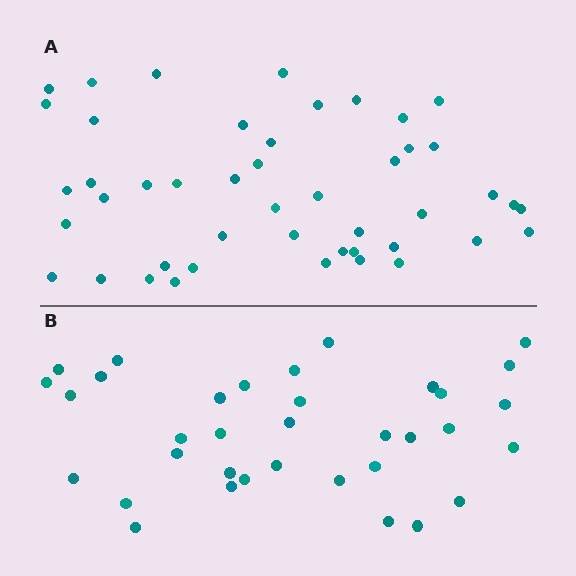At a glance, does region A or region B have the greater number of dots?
Region A (the top region) has more dots.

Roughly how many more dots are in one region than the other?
Region A has roughly 12 or so more dots than region B.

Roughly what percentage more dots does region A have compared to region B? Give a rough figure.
About 30% more.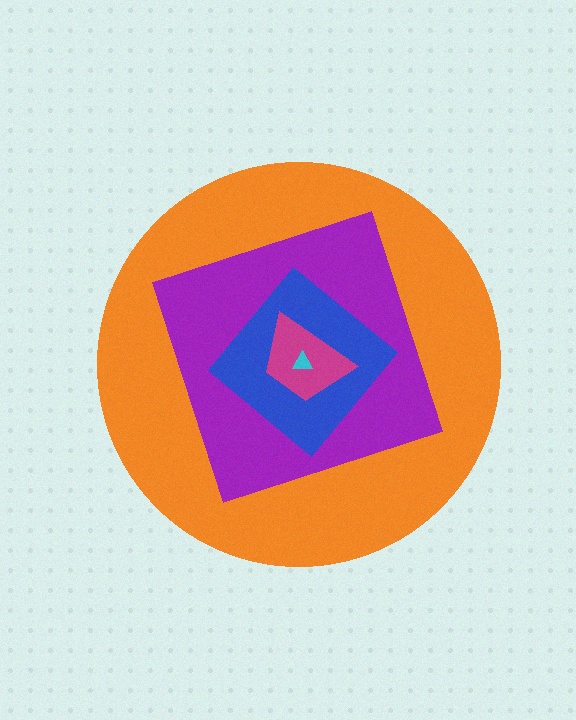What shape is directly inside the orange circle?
The purple square.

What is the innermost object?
The cyan triangle.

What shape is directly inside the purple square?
The blue diamond.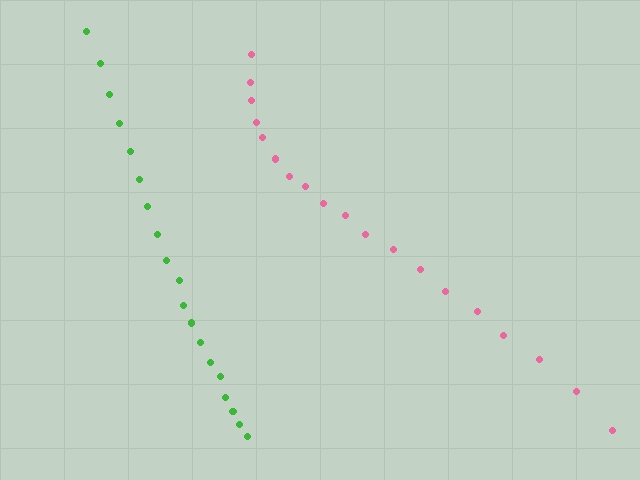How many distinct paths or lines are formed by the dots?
There are 2 distinct paths.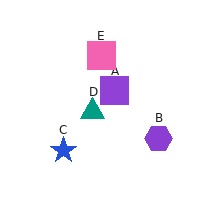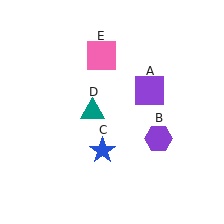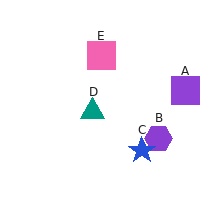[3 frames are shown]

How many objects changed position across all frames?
2 objects changed position: purple square (object A), blue star (object C).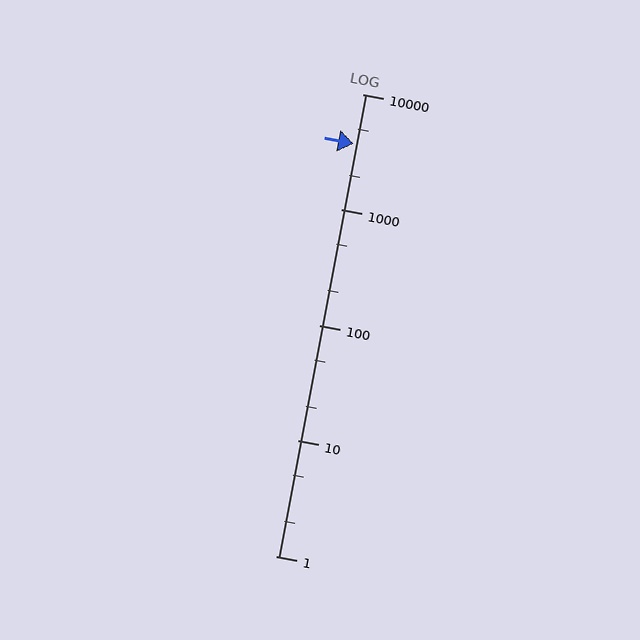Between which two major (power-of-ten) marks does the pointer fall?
The pointer is between 1000 and 10000.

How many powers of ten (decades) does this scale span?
The scale spans 4 decades, from 1 to 10000.